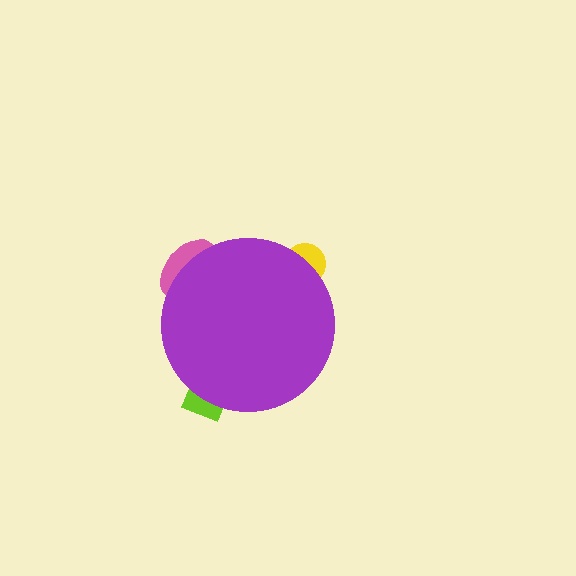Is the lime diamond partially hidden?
Yes, the lime diamond is partially hidden behind the purple circle.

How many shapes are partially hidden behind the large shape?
3 shapes are partially hidden.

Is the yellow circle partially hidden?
Yes, the yellow circle is partially hidden behind the purple circle.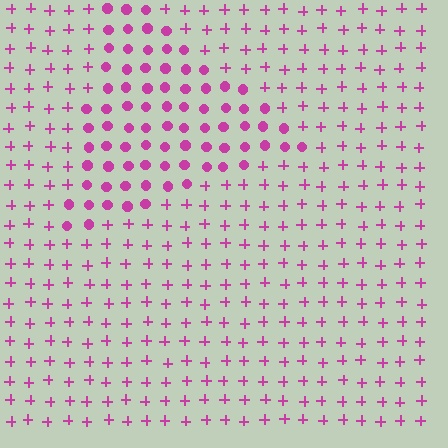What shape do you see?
I see a triangle.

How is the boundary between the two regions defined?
The boundary is defined by a change in element shape: circles inside vs. plus signs outside. All elements share the same color and spacing.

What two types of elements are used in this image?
The image uses circles inside the triangle region and plus signs outside it.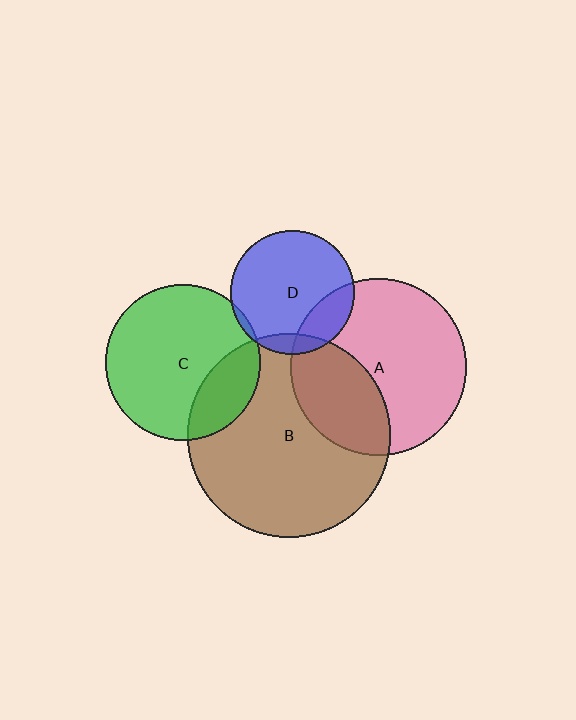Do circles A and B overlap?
Yes.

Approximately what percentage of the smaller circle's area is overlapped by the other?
Approximately 35%.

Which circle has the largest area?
Circle B (brown).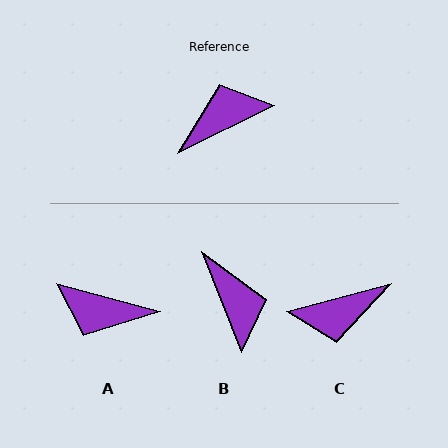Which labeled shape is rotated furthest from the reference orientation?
C, about 169 degrees away.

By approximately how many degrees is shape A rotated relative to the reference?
Approximately 139 degrees counter-clockwise.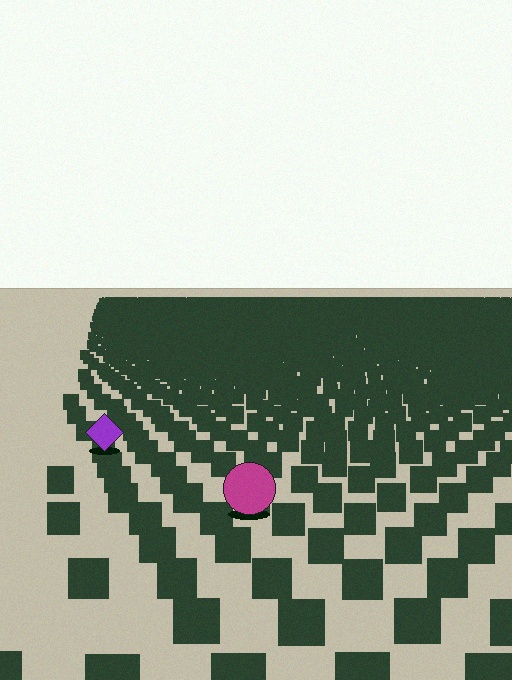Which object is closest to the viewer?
The magenta circle is closest. The texture marks near it are larger and more spread out.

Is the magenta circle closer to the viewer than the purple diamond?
Yes. The magenta circle is closer — you can tell from the texture gradient: the ground texture is coarser near it.